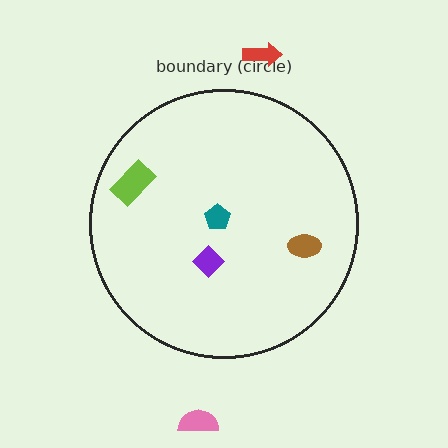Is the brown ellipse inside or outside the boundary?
Inside.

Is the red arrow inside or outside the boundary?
Outside.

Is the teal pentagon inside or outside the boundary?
Inside.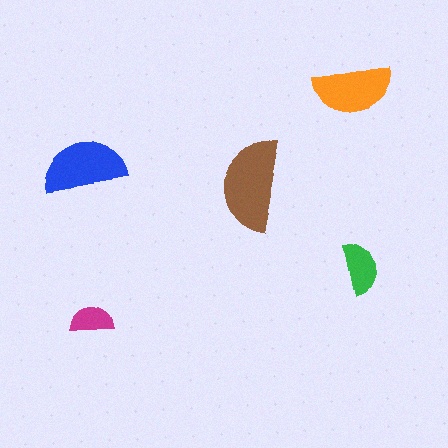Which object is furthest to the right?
The green semicircle is rightmost.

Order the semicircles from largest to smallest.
the brown one, the blue one, the orange one, the green one, the magenta one.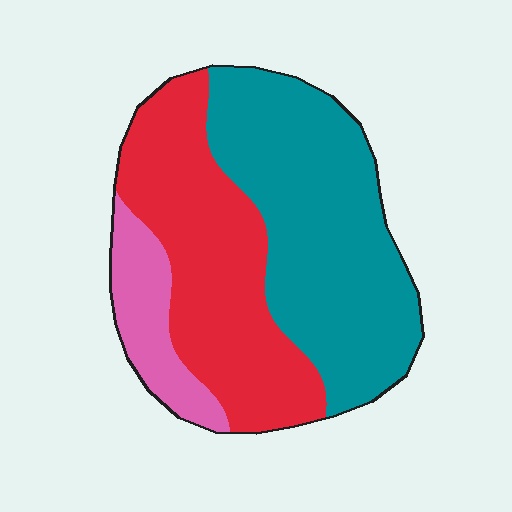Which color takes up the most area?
Teal, at roughly 50%.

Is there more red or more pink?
Red.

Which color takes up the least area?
Pink, at roughly 15%.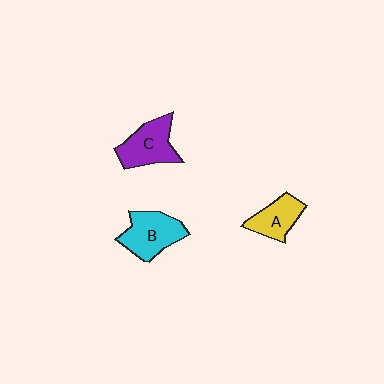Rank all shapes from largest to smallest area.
From largest to smallest: B (cyan), C (purple), A (yellow).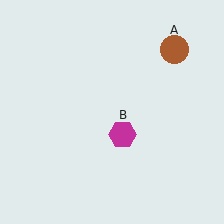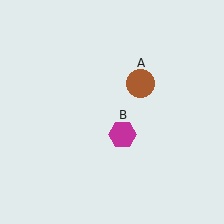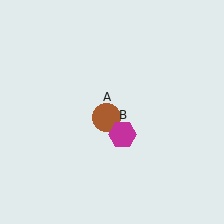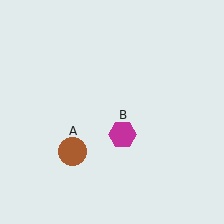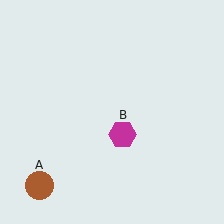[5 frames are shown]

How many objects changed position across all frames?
1 object changed position: brown circle (object A).